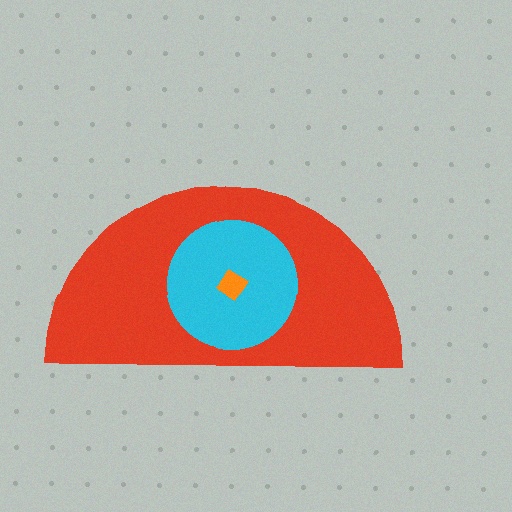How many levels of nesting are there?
3.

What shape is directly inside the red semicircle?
The cyan circle.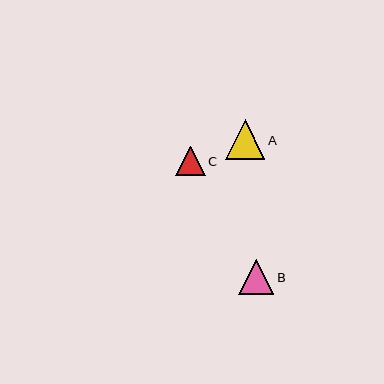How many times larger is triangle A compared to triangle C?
Triangle A is approximately 1.3 times the size of triangle C.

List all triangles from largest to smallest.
From largest to smallest: A, B, C.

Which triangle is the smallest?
Triangle C is the smallest with a size of approximately 30 pixels.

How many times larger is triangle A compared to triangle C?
Triangle A is approximately 1.3 times the size of triangle C.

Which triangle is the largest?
Triangle A is the largest with a size of approximately 40 pixels.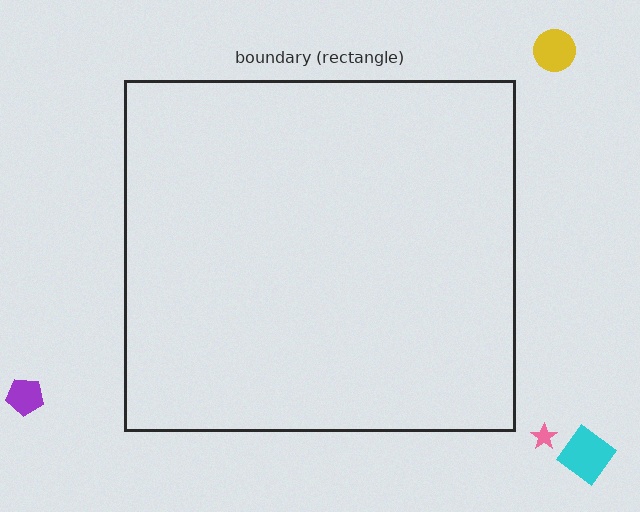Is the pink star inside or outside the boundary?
Outside.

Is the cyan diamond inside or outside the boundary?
Outside.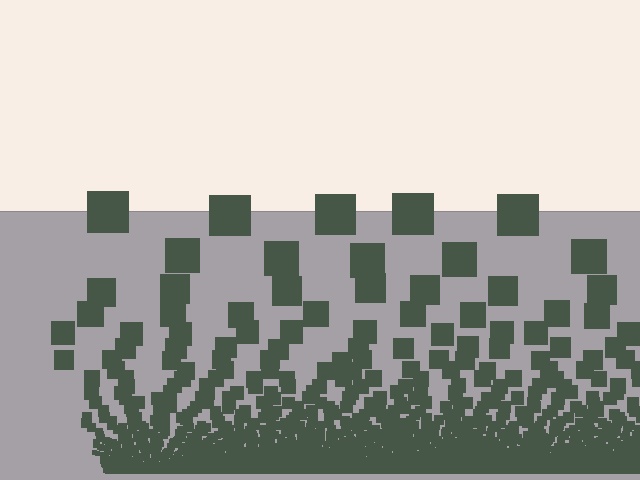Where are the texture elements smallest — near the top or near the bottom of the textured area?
Near the bottom.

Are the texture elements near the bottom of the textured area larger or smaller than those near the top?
Smaller. The gradient is inverted — elements near the bottom are smaller and denser.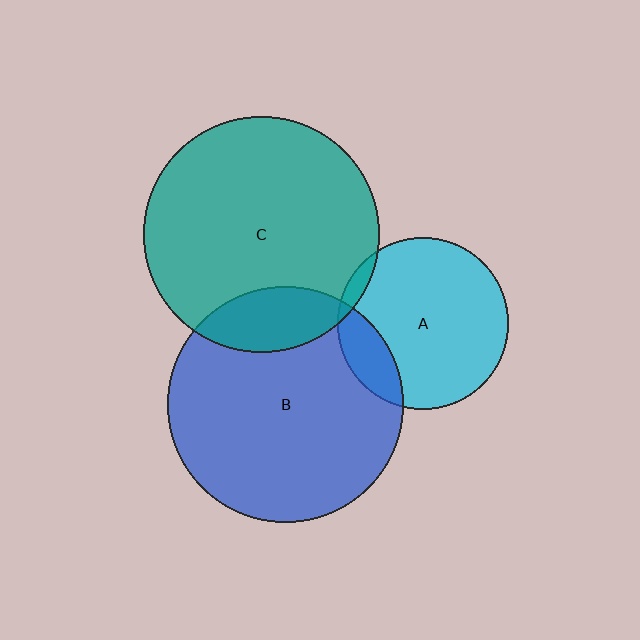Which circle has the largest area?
Circle B (blue).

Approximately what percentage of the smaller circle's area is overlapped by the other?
Approximately 5%.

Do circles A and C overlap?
Yes.